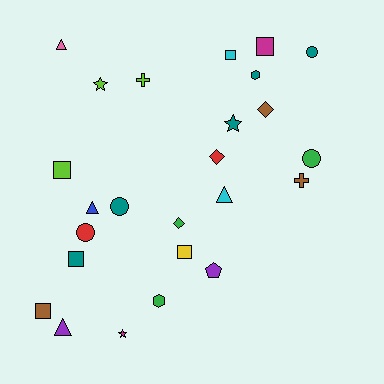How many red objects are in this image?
There are 2 red objects.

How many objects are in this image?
There are 25 objects.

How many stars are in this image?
There are 3 stars.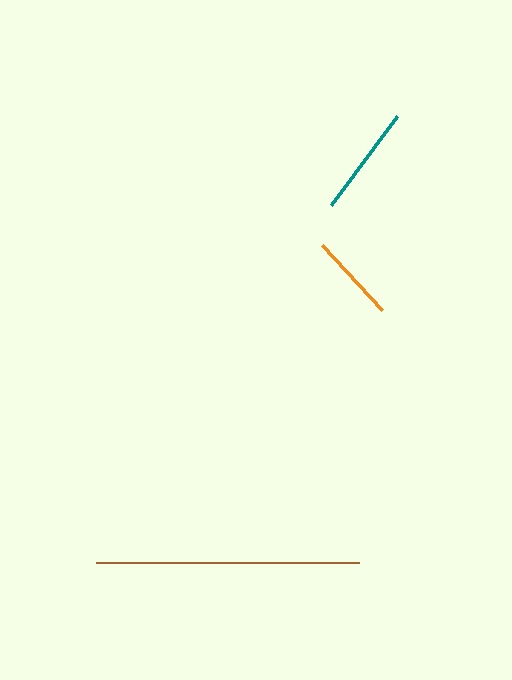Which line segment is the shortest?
The orange line is the shortest at approximately 89 pixels.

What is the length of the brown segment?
The brown segment is approximately 264 pixels long.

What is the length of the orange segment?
The orange segment is approximately 89 pixels long.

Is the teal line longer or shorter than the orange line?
The teal line is longer than the orange line.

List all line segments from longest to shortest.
From longest to shortest: brown, teal, orange.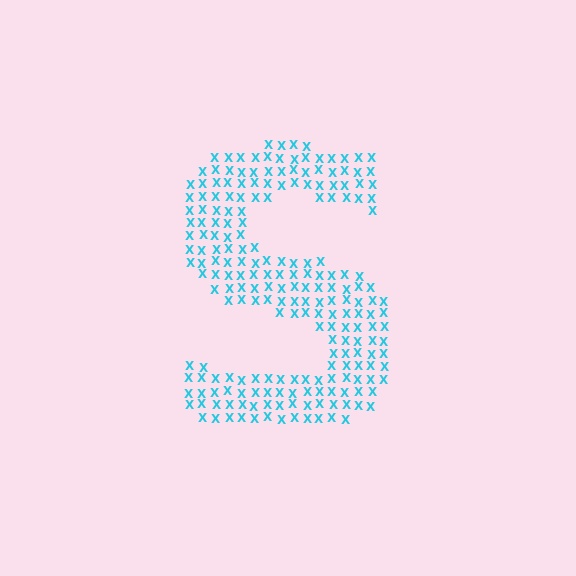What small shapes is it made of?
It is made of small letter X's.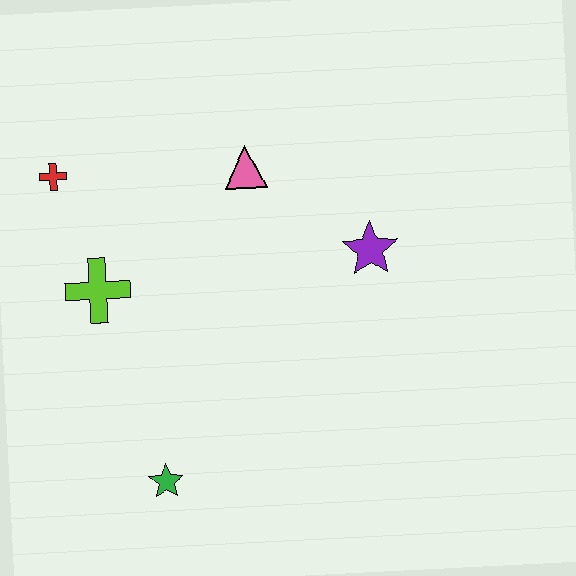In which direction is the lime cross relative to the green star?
The lime cross is above the green star.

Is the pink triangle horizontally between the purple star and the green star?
Yes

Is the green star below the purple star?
Yes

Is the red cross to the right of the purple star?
No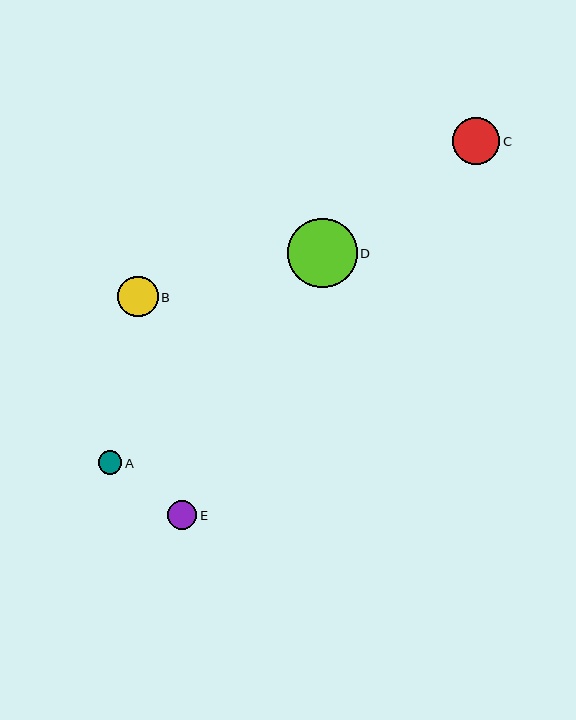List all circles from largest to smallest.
From largest to smallest: D, C, B, E, A.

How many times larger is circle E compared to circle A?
Circle E is approximately 1.2 times the size of circle A.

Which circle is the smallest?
Circle A is the smallest with a size of approximately 23 pixels.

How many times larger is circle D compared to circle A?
Circle D is approximately 3.0 times the size of circle A.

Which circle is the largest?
Circle D is the largest with a size of approximately 69 pixels.